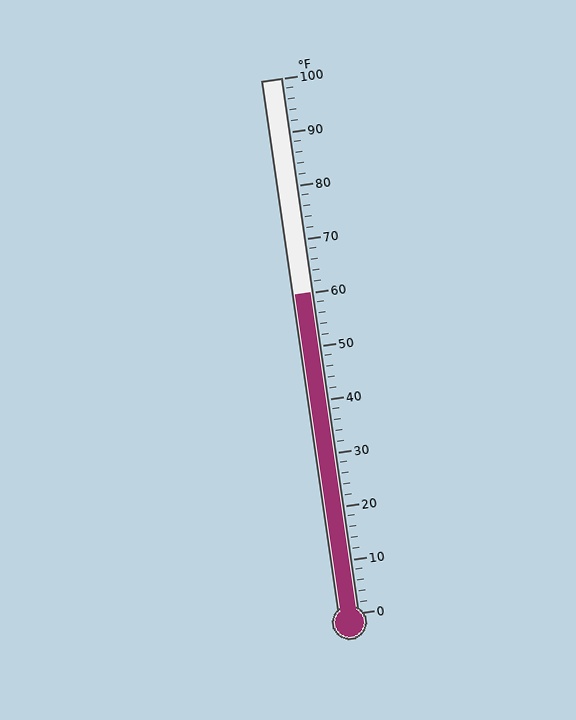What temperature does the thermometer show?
The thermometer shows approximately 60°F.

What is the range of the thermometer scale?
The thermometer scale ranges from 0°F to 100°F.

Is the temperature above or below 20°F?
The temperature is above 20°F.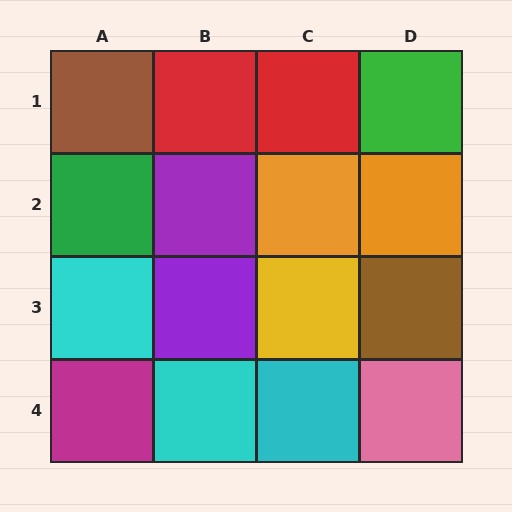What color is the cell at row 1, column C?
Red.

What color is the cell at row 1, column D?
Green.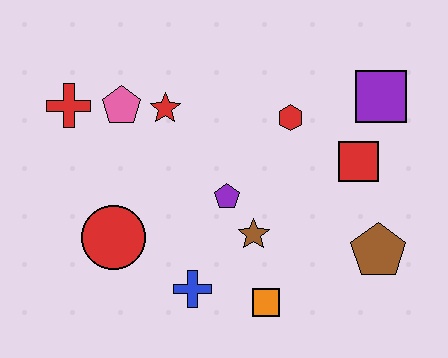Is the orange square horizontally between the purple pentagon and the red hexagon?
Yes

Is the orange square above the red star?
No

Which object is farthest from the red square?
The red cross is farthest from the red square.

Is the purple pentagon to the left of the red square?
Yes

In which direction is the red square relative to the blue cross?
The red square is to the right of the blue cross.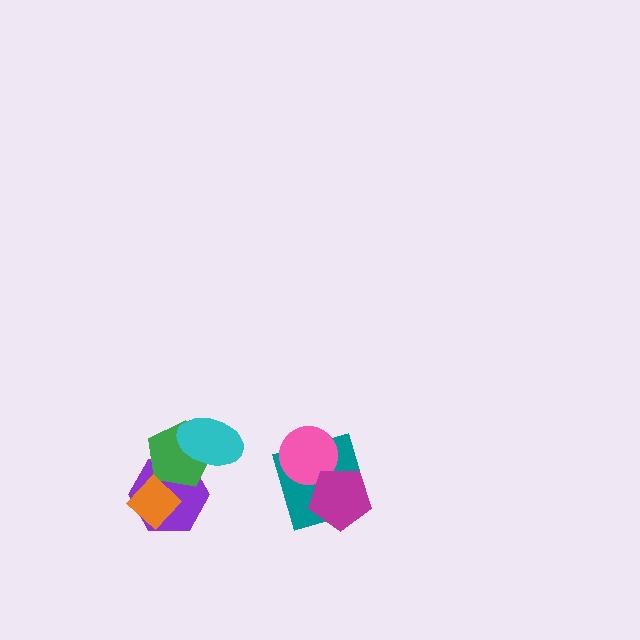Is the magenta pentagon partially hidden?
No, no other shape covers it.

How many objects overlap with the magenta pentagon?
2 objects overlap with the magenta pentagon.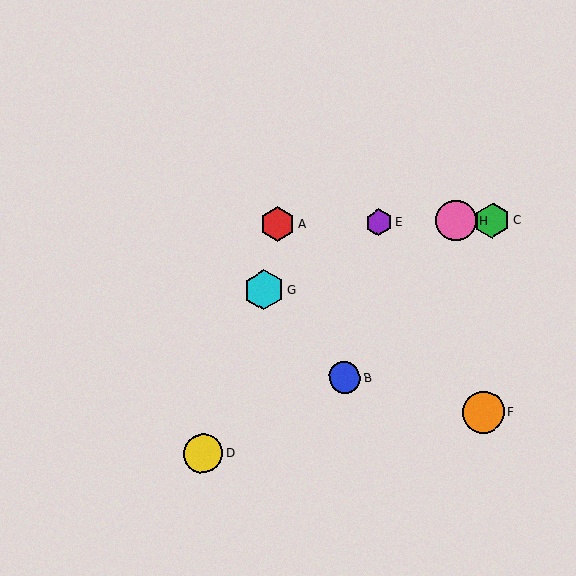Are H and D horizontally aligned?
No, H is at y≈221 and D is at y≈454.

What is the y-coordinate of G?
Object G is at y≈290.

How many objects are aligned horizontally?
4 objects (A, C, E, H) are aligned horizontally.